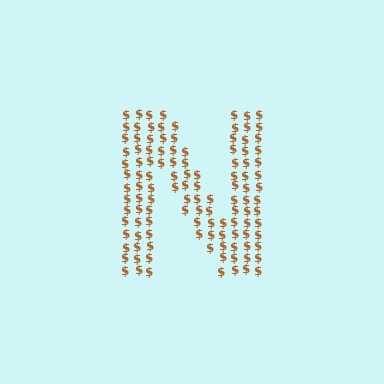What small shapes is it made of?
It is made of small dollar signs.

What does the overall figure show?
The overall figure shows the letter N.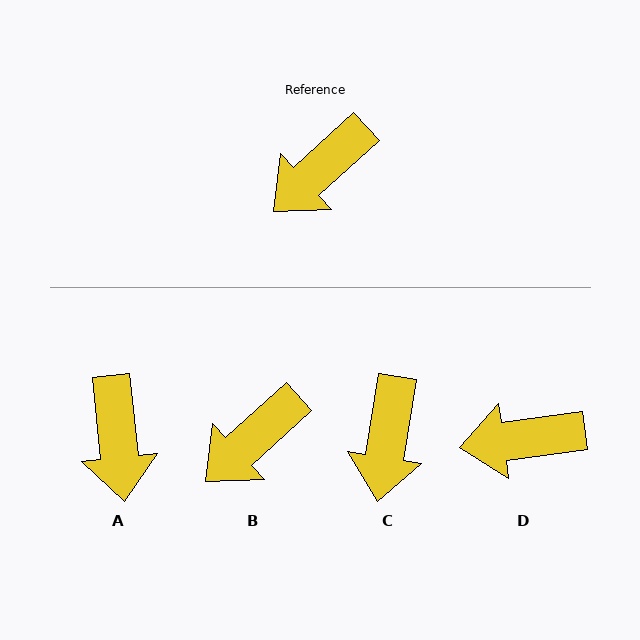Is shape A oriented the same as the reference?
No, it is off by about 54 degrees.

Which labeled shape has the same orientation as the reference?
B.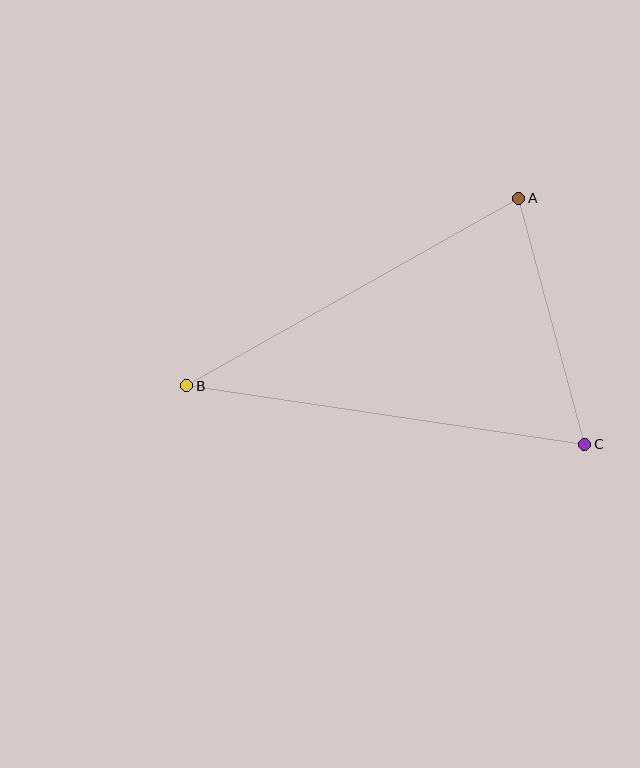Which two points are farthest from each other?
Points B and C are farthest from each other.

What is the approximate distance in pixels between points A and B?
The distance between A and B is approximately 381 pixels.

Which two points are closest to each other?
Points A and C are closest to each other.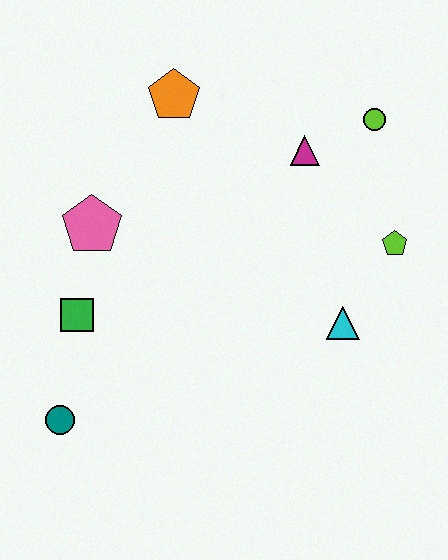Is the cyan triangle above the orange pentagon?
No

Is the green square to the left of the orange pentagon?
Yes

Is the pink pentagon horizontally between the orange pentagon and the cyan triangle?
No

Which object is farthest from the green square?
The lime circle is farthest from the green square.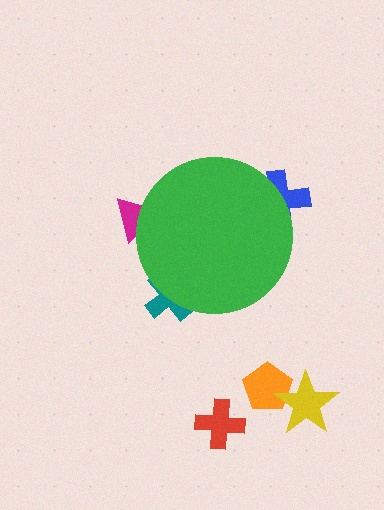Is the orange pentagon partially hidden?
No, the orange pentagon is fully visible.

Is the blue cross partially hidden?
Yes, the blue cross is partially hidden behind the green circle.